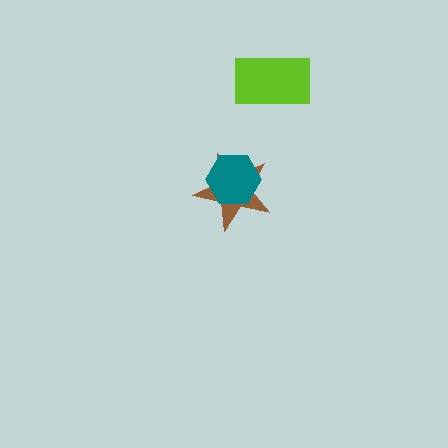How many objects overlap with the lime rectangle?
0 objects overlap with the lime rectangle.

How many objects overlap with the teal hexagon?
1 object overlaps with the teal hexagon.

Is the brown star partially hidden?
Yes, it is partially covered by another shape.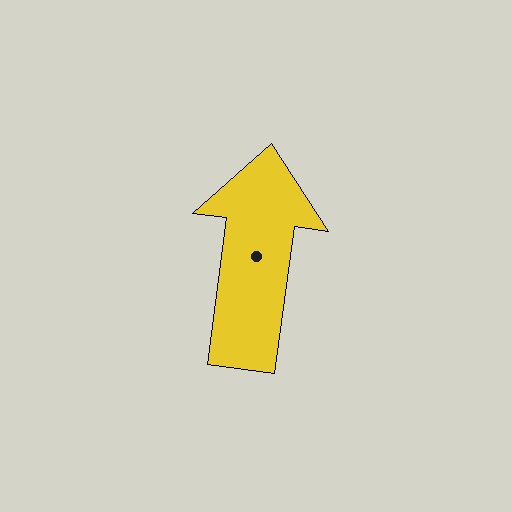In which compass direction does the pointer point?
North.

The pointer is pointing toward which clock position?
Roughly 12 o'clock.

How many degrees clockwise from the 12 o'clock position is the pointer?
Approximately 8 degrees.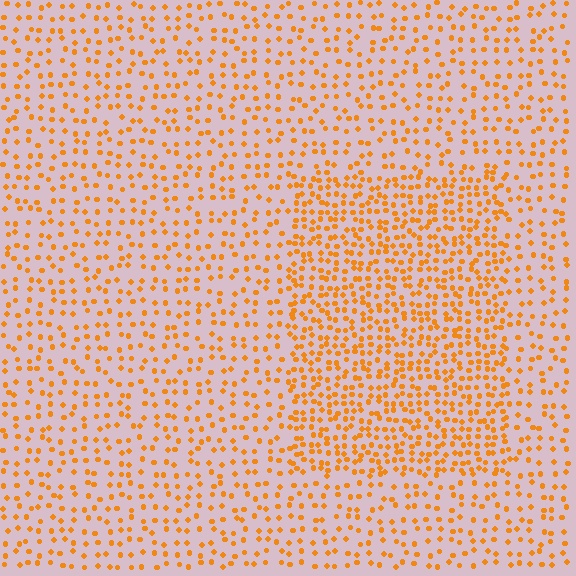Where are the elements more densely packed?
The elements are more densely packed inside the rectangle boundary.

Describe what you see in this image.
The image contains small orange elements arranged at two different densities. A rectangle-shaped region is visible where the elements are more densely packed than the surrounding area.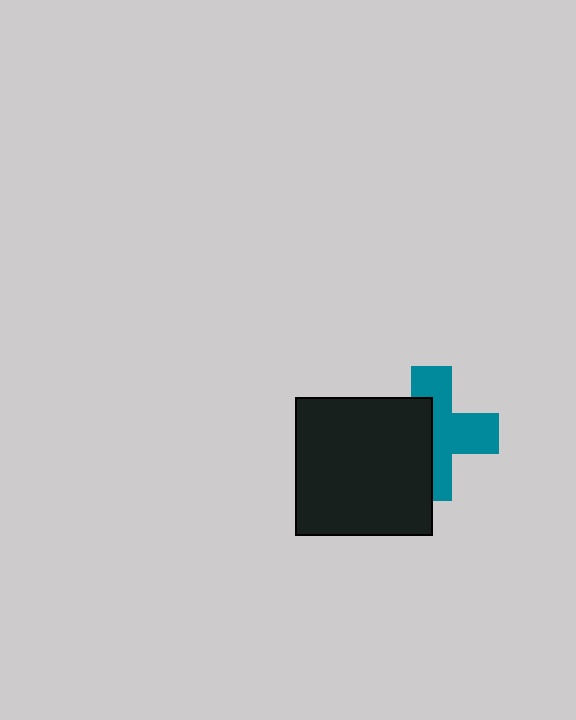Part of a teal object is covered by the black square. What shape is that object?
It is a cross.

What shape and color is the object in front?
The object in front is a black square.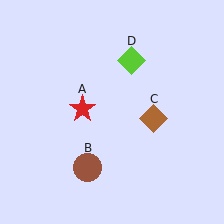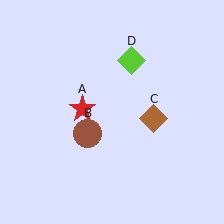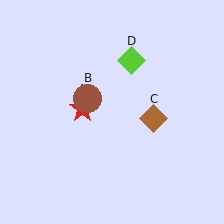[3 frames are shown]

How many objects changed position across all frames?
1 object changed position: brown circle (object B).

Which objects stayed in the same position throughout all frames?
Red star (object A) and brown diamond (object C) and lime diamond (object D) remained stationary.